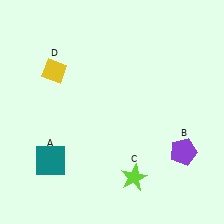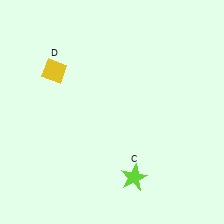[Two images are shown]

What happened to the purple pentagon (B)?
The purple pentagon (B) was removed in Image 2. It was in the bottom-right area of Image 1.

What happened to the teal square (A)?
The teal square (A) was removed in Image 2. It was in the bottom-left area of Image 1.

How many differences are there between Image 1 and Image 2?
There are 2 differences between the two images.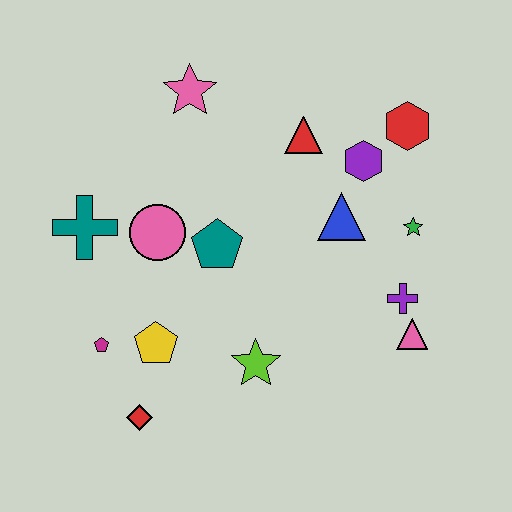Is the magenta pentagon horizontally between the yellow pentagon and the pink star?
No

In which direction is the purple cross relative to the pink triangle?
The purple cross is above the pink triangle.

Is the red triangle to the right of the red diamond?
Yes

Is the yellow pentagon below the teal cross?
Yes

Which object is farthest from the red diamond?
The red hexagon is farthest from the red diamond.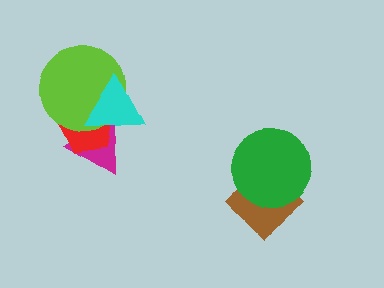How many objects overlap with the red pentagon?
3 objects overlap with the red pentagon.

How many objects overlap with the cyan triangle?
3 objects overlap with the cyan triangle.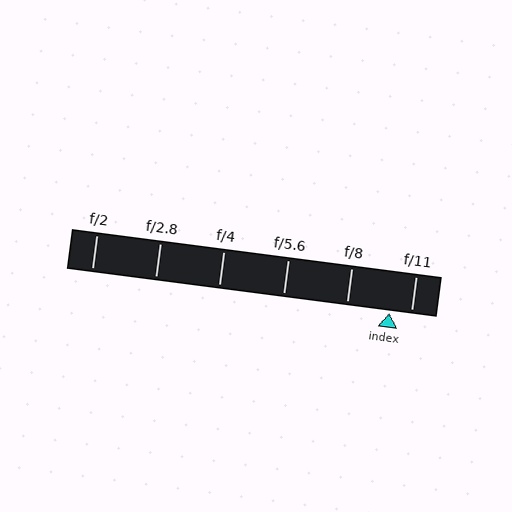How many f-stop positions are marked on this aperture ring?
There are 6 f-stop positions marked.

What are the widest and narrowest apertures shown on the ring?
The widest aperture shown is f/2 and the narrowest is f/11.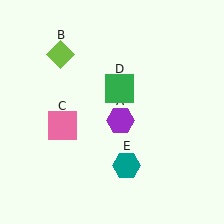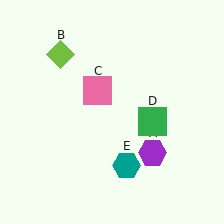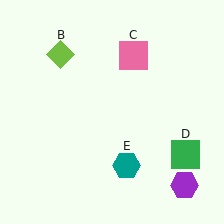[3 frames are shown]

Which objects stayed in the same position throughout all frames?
Lime diamond (object B) and teal hexagon (object E) remained stationary.